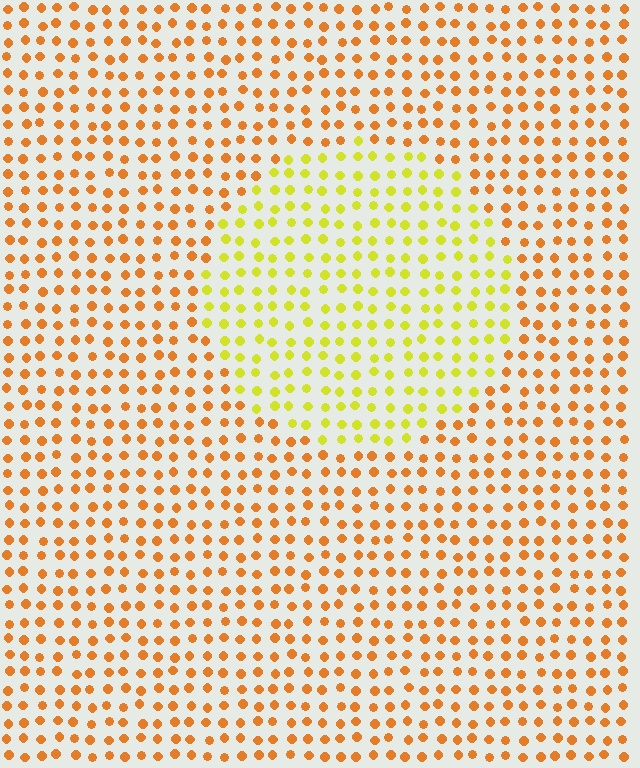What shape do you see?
I see a circle.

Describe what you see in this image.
The image is filled with small orange elements in a uniform arrangement. A circle-shaped region is visible where the elements are tinted to a slightly different hue, forming a subtle color boundary.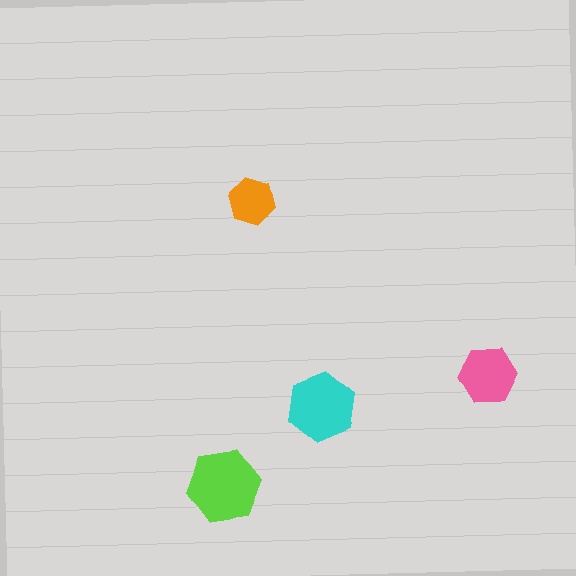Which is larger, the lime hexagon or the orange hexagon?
The lime one.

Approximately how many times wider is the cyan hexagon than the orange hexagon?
About 1.5 times wider.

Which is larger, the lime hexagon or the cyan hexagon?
The lime one.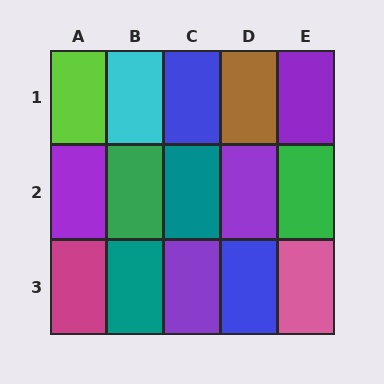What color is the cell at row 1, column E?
Purple.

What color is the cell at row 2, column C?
Teal.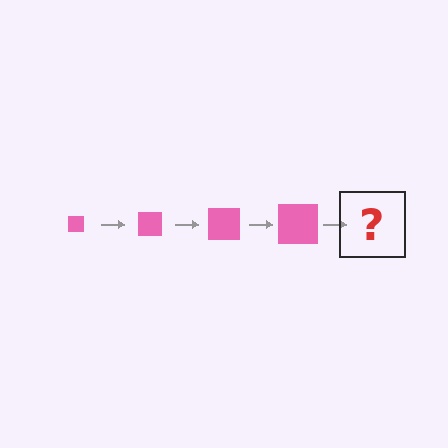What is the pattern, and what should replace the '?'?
The pattern is that the square gets progressively larger each step. The '?' should be a pink square, larger than the previous one.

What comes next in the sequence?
The next element should be a pink square, larger than the previous one.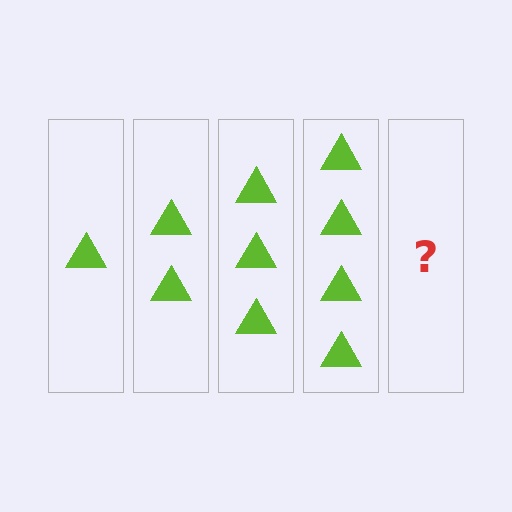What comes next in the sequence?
The next element should be 5 triangles.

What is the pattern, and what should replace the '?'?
The pattern is that each step adds one more triangle. The '?' should be 5 triangles.